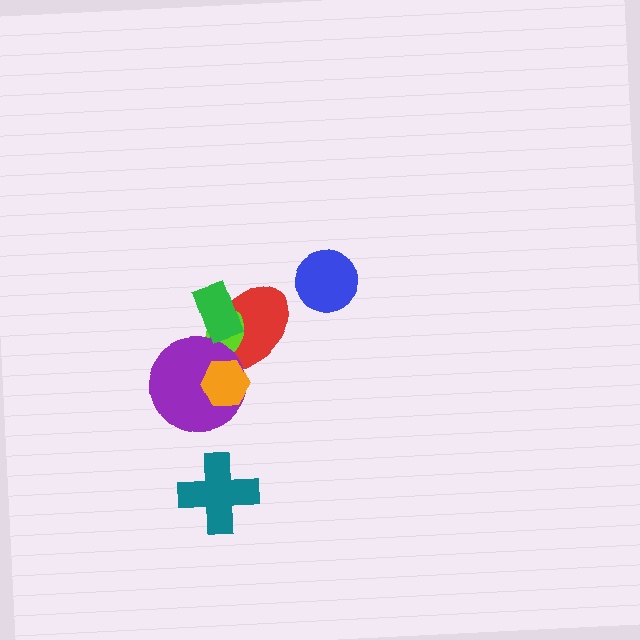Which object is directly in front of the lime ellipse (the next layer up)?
The purple circle is directly in front of the lime ellipse.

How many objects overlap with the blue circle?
0 objects overlap with the blue circle.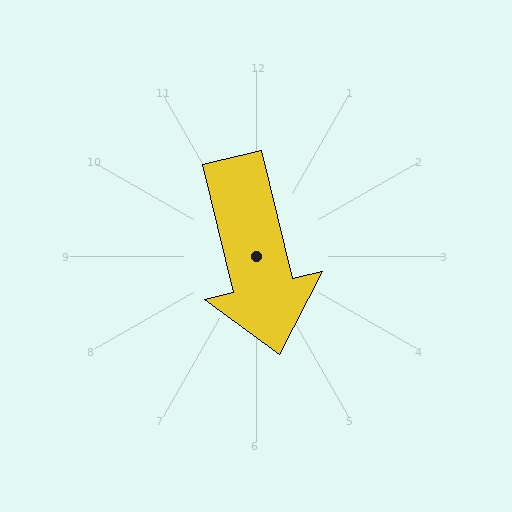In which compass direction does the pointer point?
South.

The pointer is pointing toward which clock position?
Roughly 6 o'clock.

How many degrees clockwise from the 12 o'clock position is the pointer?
Approximately 166 degrees.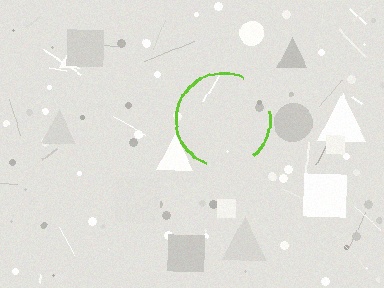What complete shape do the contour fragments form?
The contour fragments form a circle.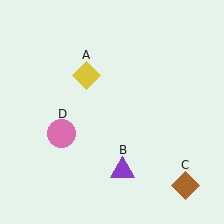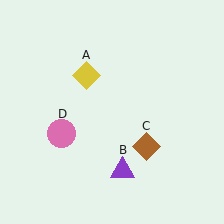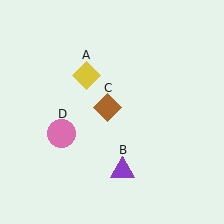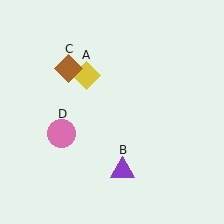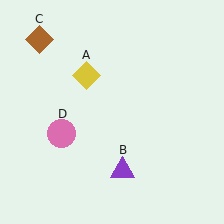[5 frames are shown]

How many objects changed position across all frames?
1 object changed position: brown diamond (object C).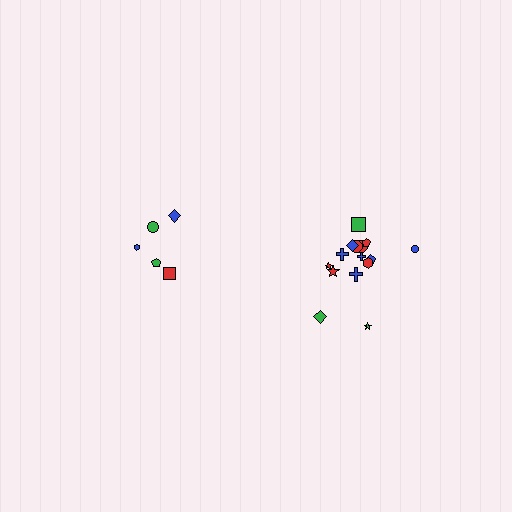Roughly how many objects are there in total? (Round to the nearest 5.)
Roughly 20 objects in total.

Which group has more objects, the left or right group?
The right group.